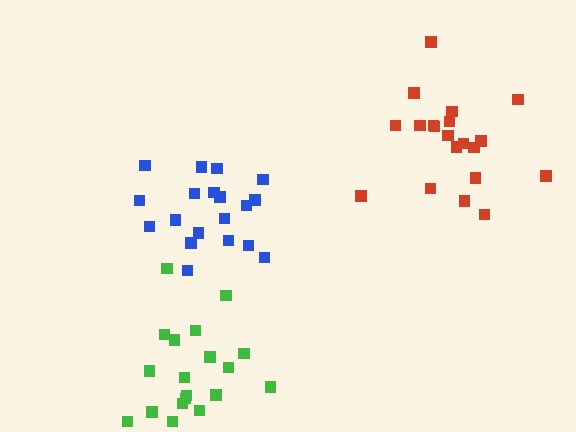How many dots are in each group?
Group 1: 19 dots, Group 2: 19 dots, Group 3: 20 dots (58 total).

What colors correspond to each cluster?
The clusters are colored: blue, green, red.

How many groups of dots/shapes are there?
There are 3 groups.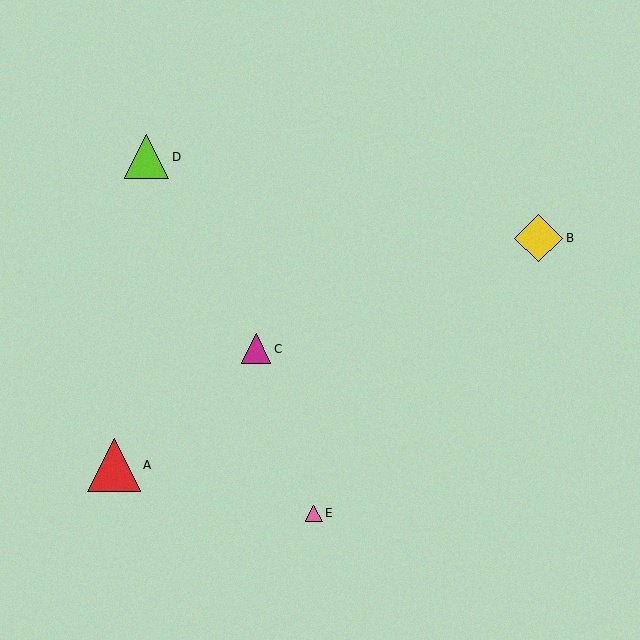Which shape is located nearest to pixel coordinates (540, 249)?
The yellow diamond (labeled B) at (539, 238) is nearest to that location.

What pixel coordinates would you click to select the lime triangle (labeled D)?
Click at (147, 157) to select the lime triangle D.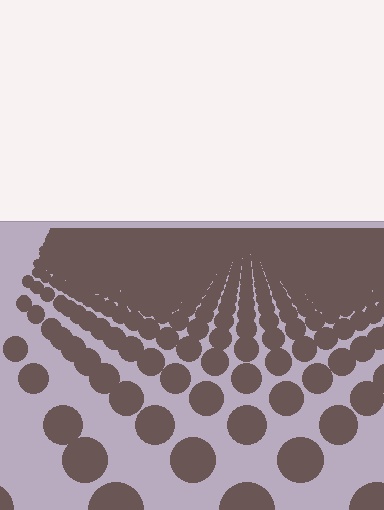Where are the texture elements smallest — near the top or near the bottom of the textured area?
Near the top.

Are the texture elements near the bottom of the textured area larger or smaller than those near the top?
Larger. Near the bottom, elements are closer to the viewer and appear at a bigger on-screen size.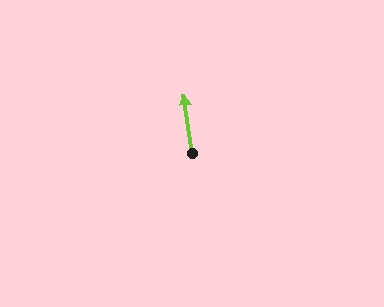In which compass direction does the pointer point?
North.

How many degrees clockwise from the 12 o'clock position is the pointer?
Approximately 352 degrees.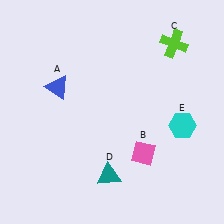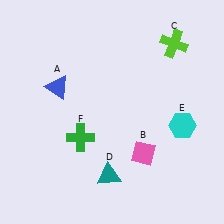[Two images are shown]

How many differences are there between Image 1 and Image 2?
There is 1 difference between the two images.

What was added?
A green cross (F) was added in Image 2.